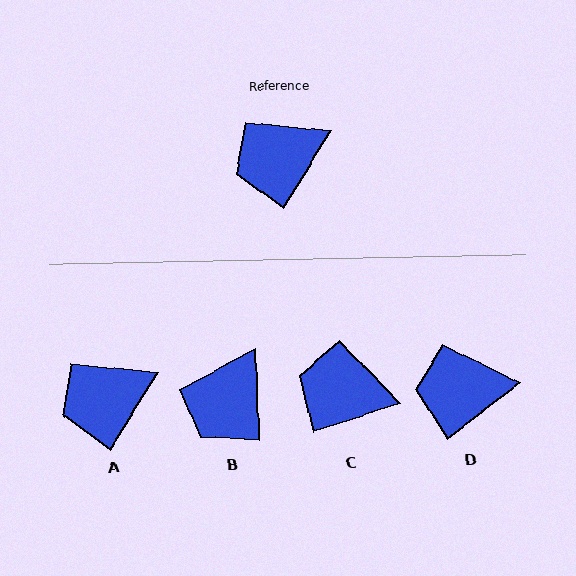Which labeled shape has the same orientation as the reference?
A.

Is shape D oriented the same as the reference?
No, it is off by about 21 degrees.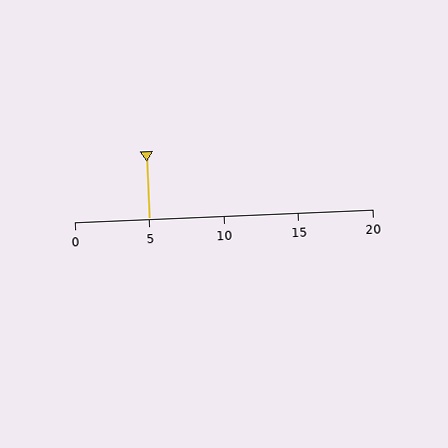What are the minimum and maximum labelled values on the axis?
The axis runs from 0 to 20.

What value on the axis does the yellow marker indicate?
The marker indicates approximately 5.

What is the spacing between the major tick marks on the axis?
The major ticks are spaced 5 apart.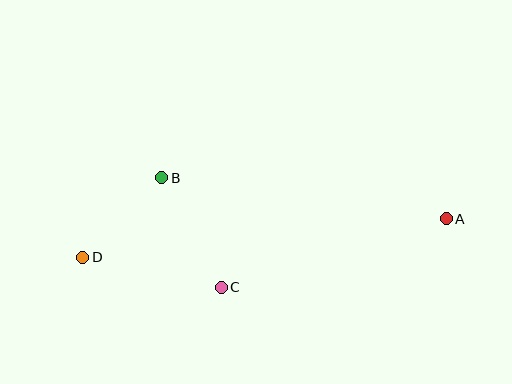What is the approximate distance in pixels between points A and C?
The distance between A and C is approximately 236 pixels.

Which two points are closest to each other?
Points B and D are closest to each other.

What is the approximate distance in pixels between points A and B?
The distance between A and B is approximately 288 pixels.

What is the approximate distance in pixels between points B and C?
The distance between B and C is approximately 125 pixels.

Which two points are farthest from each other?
Points A and D are farthest from each other.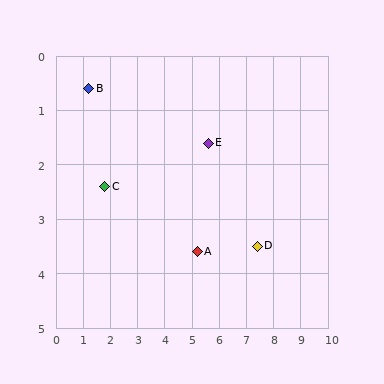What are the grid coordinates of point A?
Point A is at approximately (5.2, 3.6).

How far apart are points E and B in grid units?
Points E and B are about 4.5 grid units apart.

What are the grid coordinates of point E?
Point E is at approximately (5.6, 1.6).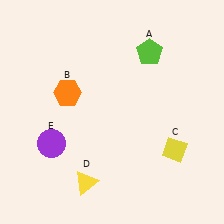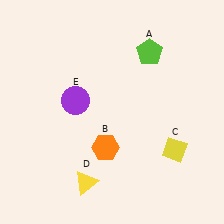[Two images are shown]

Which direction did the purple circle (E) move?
The purple circle (E) moved up.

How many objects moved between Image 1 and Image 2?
2 objects moved between the two images.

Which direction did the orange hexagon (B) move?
The orange hexagon (B) moved down.